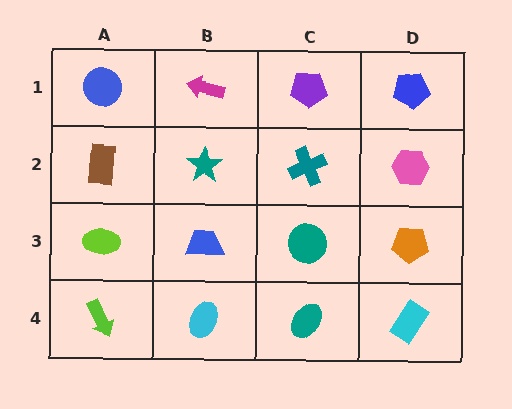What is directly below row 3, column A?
A lime arrow.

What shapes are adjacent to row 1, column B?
A teal star (row 2, column B), a blue circle (row 1, column A), a purple pentagon (row 1, column C).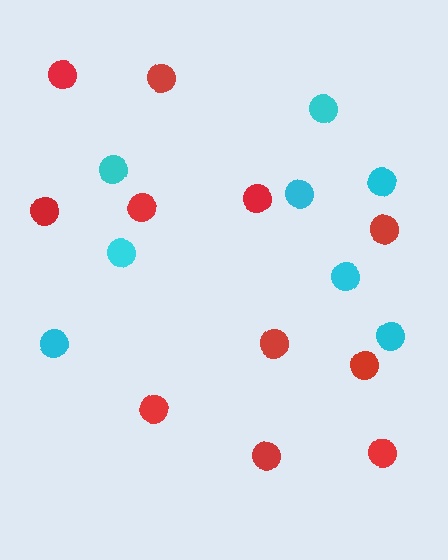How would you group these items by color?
There are 2 groups: one group of red circles (11) and one group of cyan circles (8).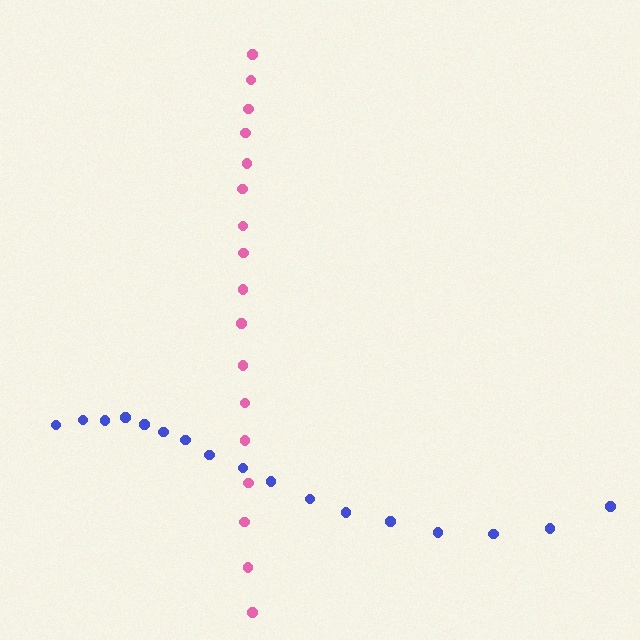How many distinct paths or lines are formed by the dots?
There are 2 distinct paths.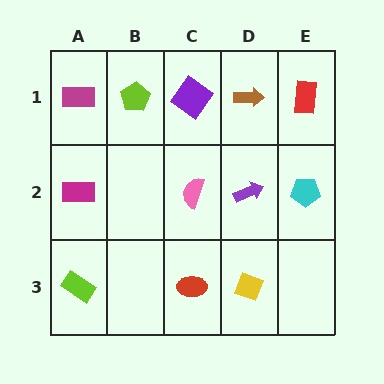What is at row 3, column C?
A red ellipse.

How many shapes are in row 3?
3 shapes.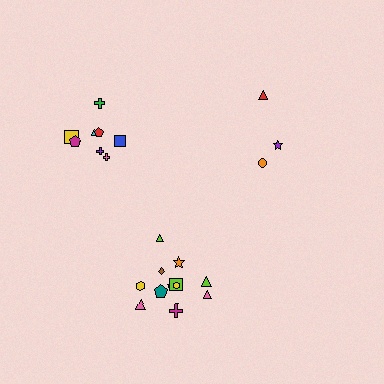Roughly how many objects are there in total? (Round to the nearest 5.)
Roughly 25 objects in total.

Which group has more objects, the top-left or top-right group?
The top-left group.